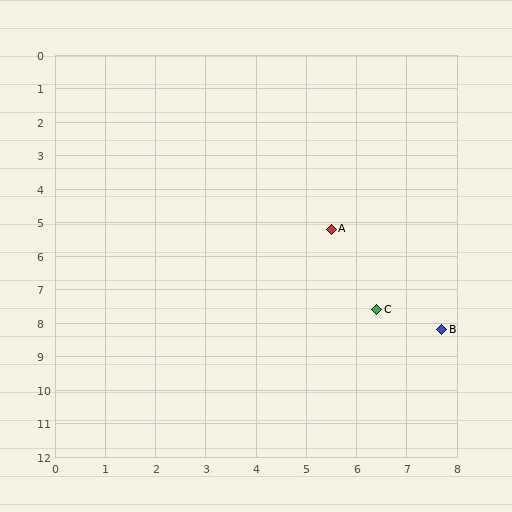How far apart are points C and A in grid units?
Points C and A are about 2.6 grid units apart.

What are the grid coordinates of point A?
Point A is at approximately (5.5, 5.2).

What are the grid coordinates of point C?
Point C is at approximately (6.4, 7.6).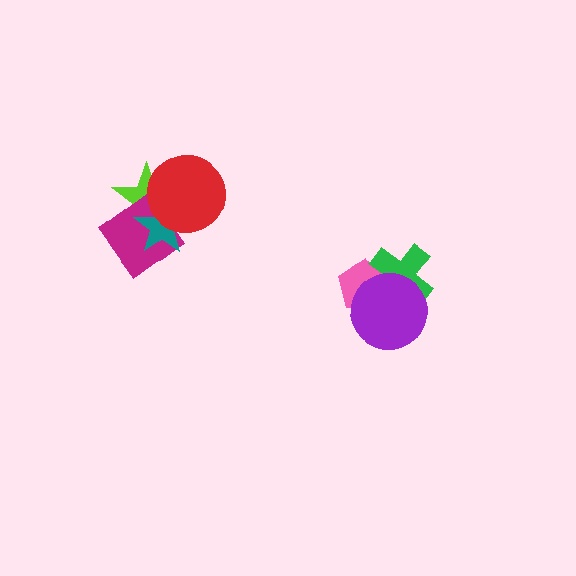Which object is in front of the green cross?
The purple circle is in front of the green cross.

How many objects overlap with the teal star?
3 objects overlap with the teal star.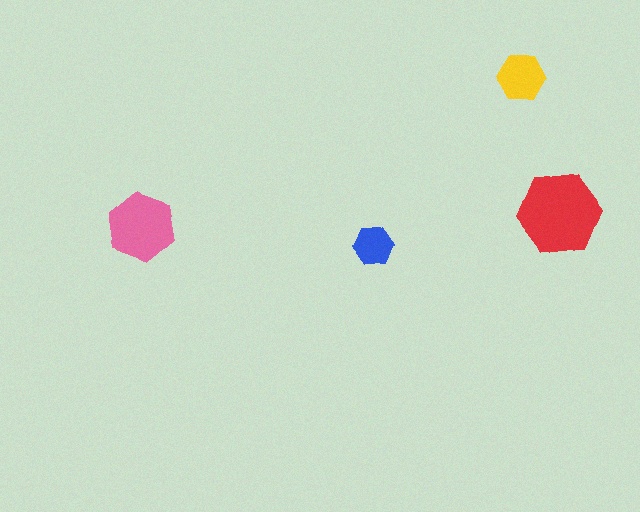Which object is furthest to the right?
The red hexagon is rightmost.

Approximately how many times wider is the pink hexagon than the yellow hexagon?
About 1.5 times wider.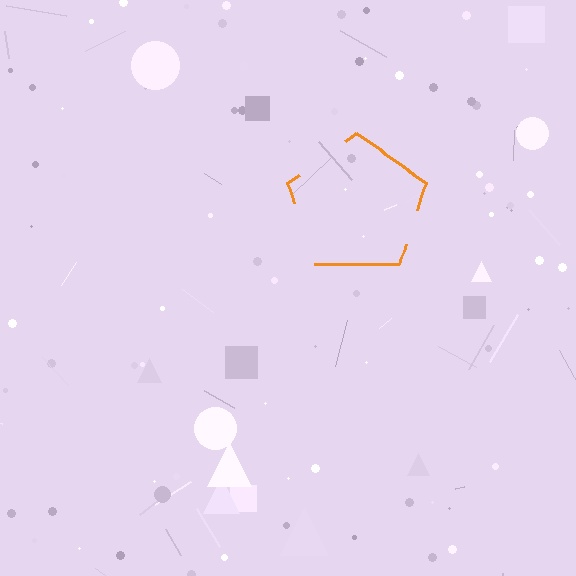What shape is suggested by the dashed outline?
The dashed outline suggests a pentagon.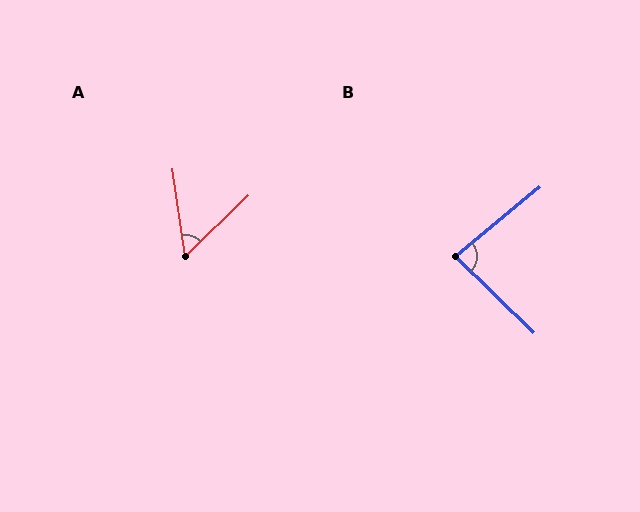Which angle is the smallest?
A, at approximately 54 degrees.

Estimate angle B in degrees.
Approximately 84 degrees.